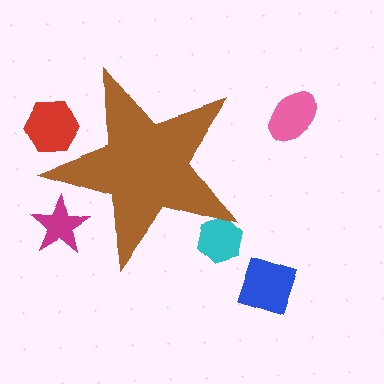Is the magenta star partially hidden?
Yes, the magenta star is partially hidden behind the brown star.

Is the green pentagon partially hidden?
No, the green pentagon is fully visible.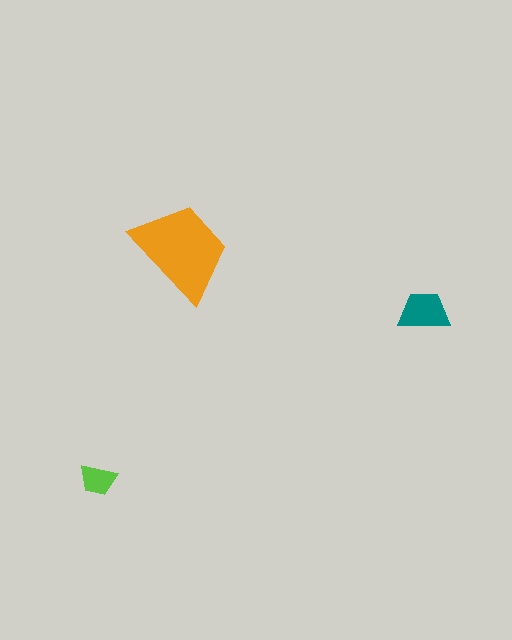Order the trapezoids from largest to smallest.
the orange one, the teal one, the lime one.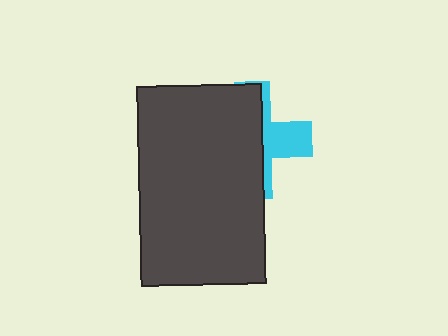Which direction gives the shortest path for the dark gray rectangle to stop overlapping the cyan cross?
Moving left gives the shortest separation.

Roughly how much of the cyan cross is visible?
A small part of it is visible (roughly 35%).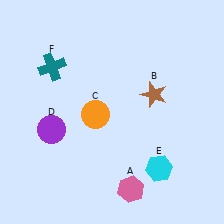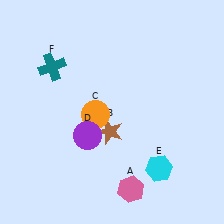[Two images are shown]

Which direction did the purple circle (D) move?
The purple circle (D) moved right.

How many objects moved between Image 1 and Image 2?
2 objects moved between the two images.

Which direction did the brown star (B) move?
The brown star (B) moved left.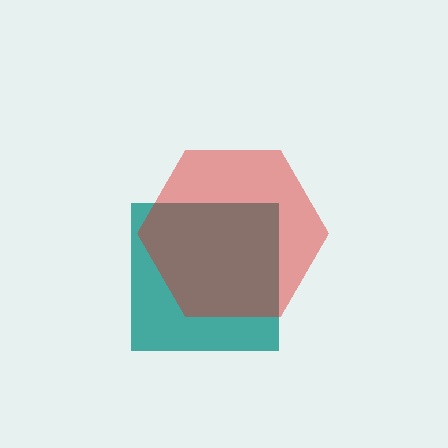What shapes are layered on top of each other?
The layered shapes are: a teal square, a red hexagon.